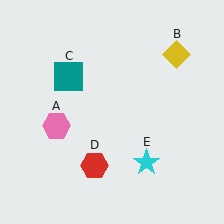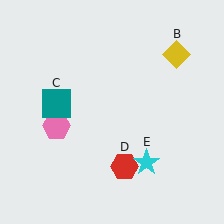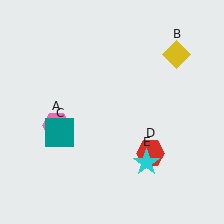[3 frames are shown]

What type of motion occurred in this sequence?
The teal square (object C), red hexagon (object D) rotated counterclockwise around the center of the scene.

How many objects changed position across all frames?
2 objects changed position: teal square (object C), red hexagon (object D).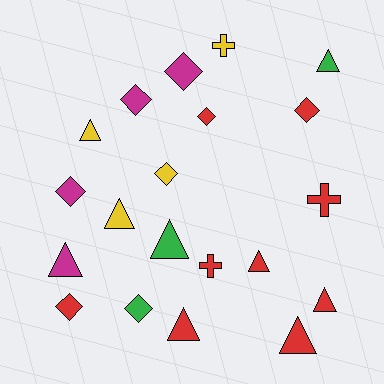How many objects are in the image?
There are 20 objects.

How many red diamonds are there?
There are 3 red diamonds.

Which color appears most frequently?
Red, with 9 objects.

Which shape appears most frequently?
Triangle, with 9 objects.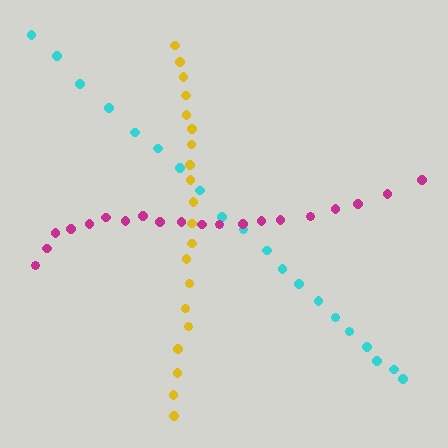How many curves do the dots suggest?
There are 3 distinct paths.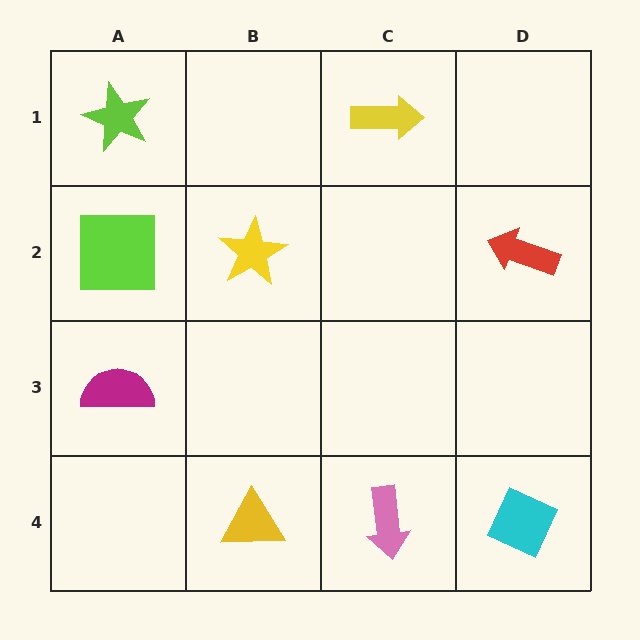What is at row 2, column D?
A red arrow.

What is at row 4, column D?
A cyan diamond.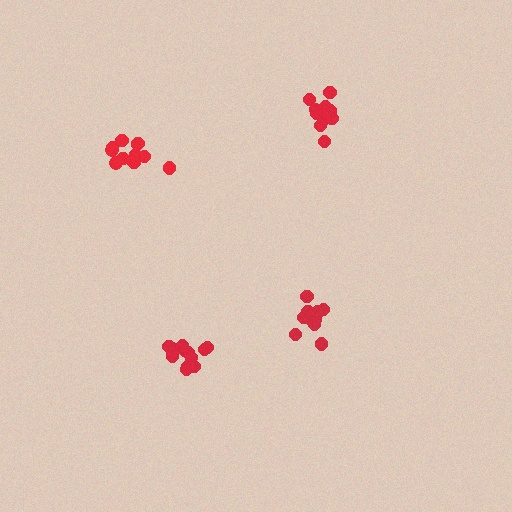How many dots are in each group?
Group 1: 12 dots, Group 2: 12 dots, Group 3: 13 dots, Group 4: 13 dots (50 total).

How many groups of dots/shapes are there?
There are 4 groups.